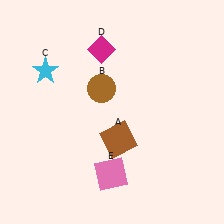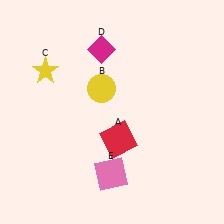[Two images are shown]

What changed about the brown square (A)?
In Image 1, A is brown. In Image 2, it changed to red.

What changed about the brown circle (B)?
In Image 1, B is brown. In Image 2, it changed to yellow.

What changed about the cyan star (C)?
In Image 1, C is cyan. In Image 2, it changed to yellow.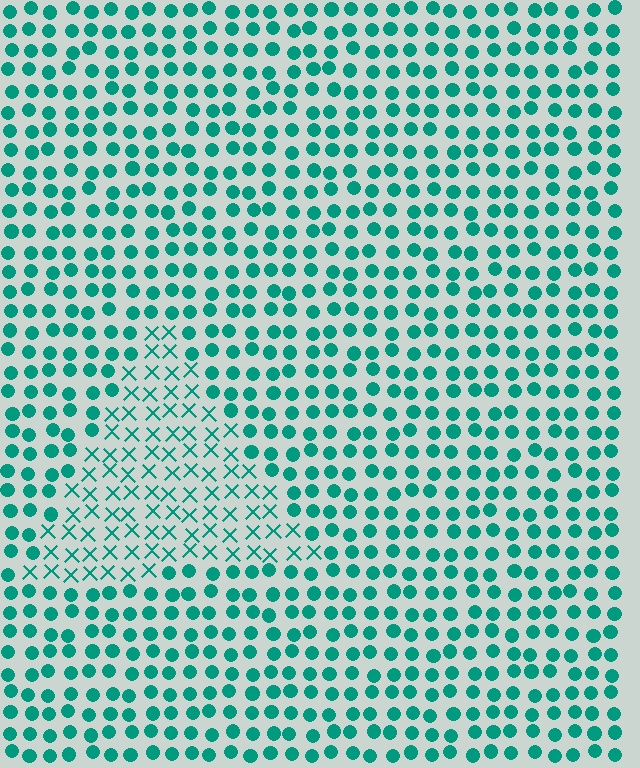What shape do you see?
I see a triangle.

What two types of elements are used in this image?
The image uses X marks inside the triangle region and circles outside it.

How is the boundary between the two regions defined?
The boundary is defined by a change in element shape: X marks inside vs. circles outside. All elements share the same color and spacing.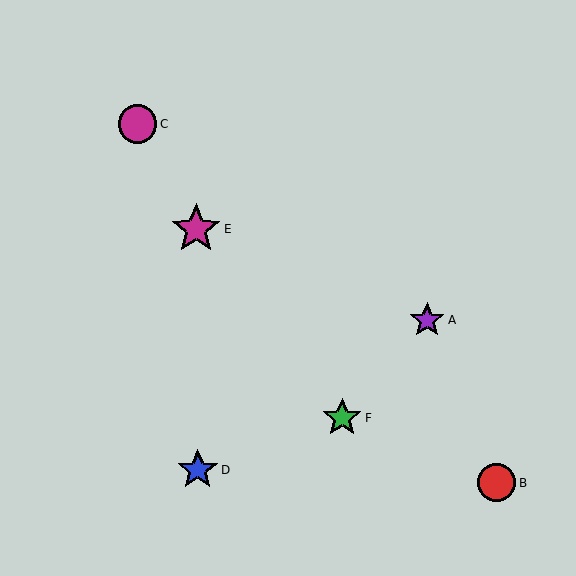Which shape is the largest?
The magenta star (labeled E) is the largest.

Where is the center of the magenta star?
The center of the magenta star is at (196, 229).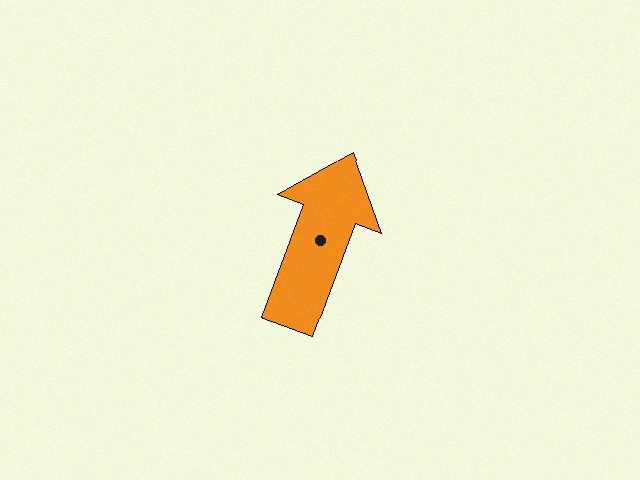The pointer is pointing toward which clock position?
Roughly 1 o'clock.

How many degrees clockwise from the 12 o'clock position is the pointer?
Approximately 21 degrees.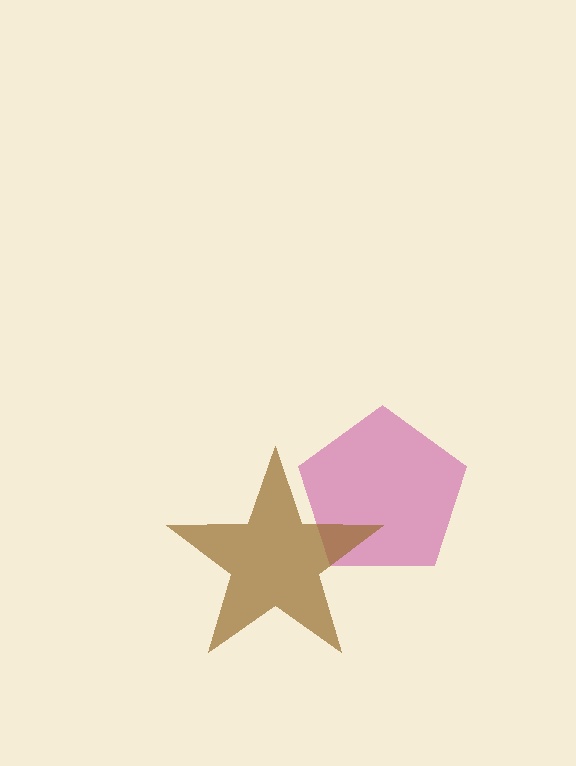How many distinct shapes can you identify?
There are 2 distinct shapes: a magenta pentagon, a brown star.